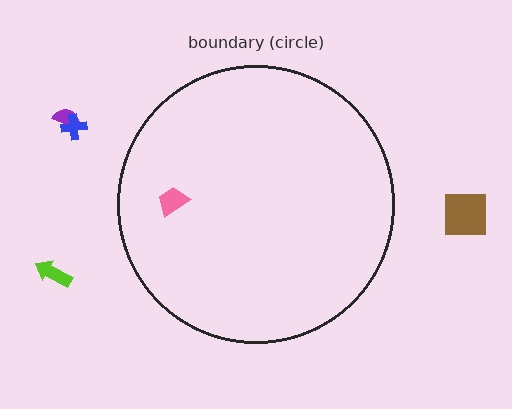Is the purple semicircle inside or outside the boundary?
Outside.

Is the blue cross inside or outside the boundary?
Outside.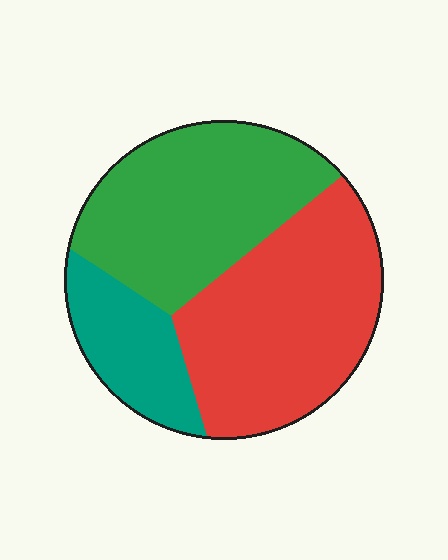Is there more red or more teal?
Red.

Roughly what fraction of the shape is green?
Green covers 39% of the shape.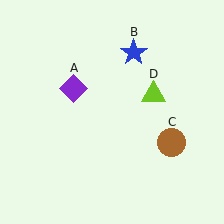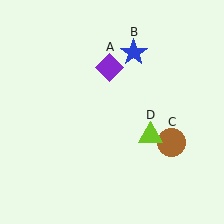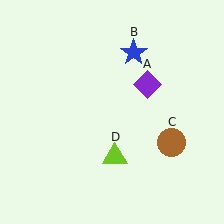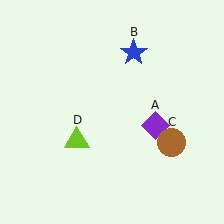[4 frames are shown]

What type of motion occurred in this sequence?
The purple diamond (object A), lime triangle (object D) rotated clockwise around the center of the scene.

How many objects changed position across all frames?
2 objects changed position: purple diamond (object A), lime triangle (object D).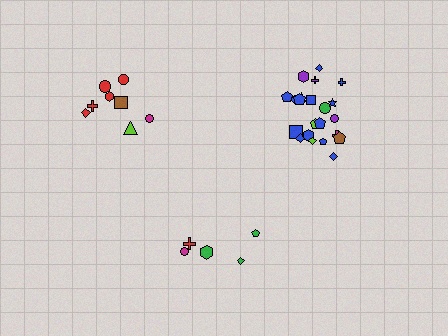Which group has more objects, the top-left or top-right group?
The top-right group.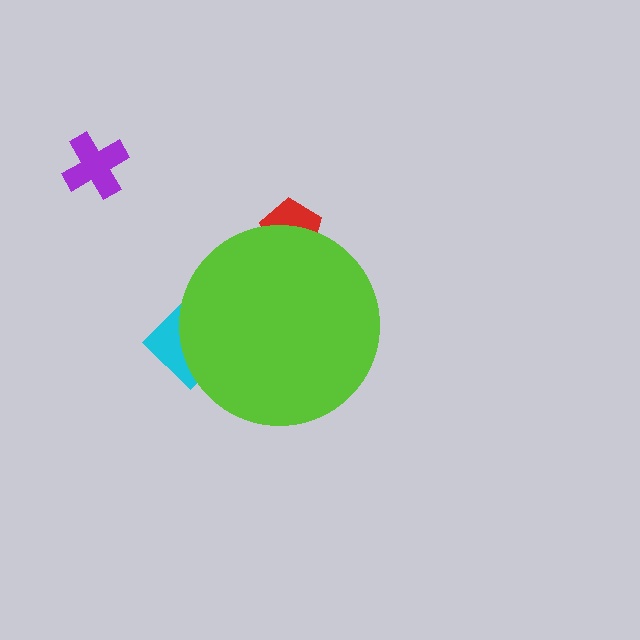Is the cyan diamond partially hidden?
Yes, the cyan diamond is partially hidden behind the lime circle.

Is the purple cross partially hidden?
No, the purple cross is fully visible.